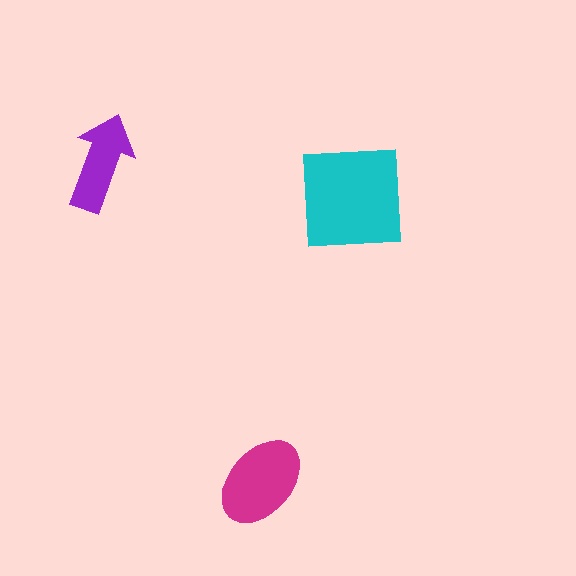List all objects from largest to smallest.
The cyan square, the magenta ellipse, the purple arrow.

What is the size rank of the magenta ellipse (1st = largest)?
2nd.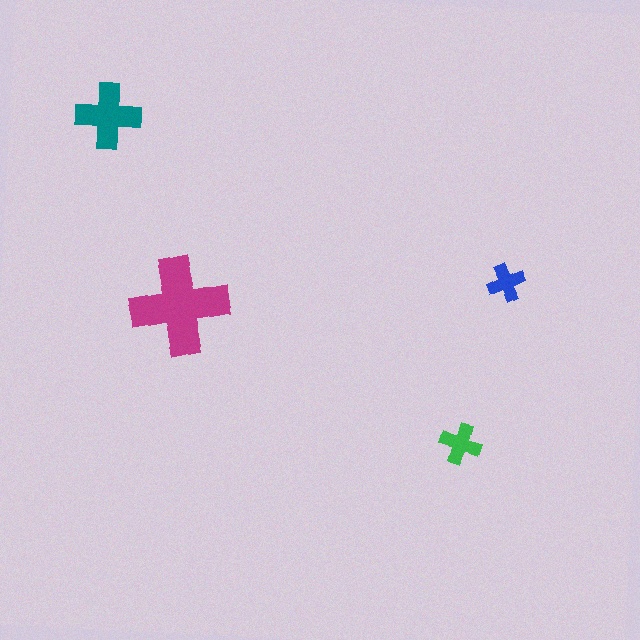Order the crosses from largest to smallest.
the magenta one, the teal one, the green one, the blue one.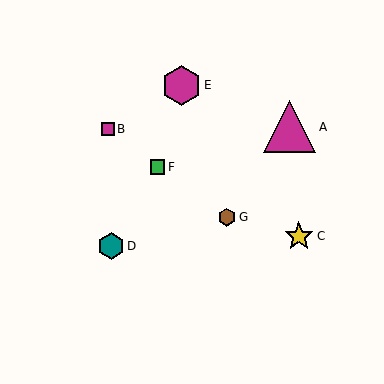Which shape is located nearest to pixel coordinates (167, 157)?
The green square (labeled F) at (157, 167) is nearest to that location.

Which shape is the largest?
The magenta triangle (labeled A) is the largest.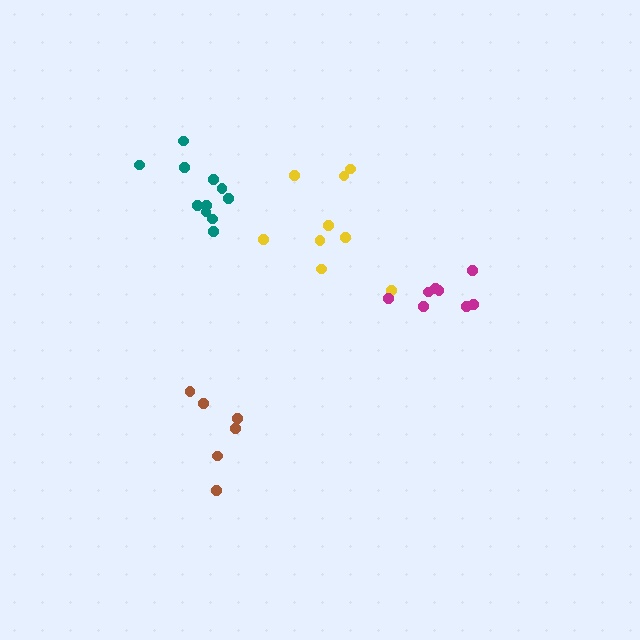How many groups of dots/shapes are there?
There are 4 groups.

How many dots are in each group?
Group 1: 6 dots, Group 2: 9 dots, Group 3: 11 dots, Group 4: 8 dots (34 total).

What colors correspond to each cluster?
The clusters are colored: brown, yellow, teal, magenta.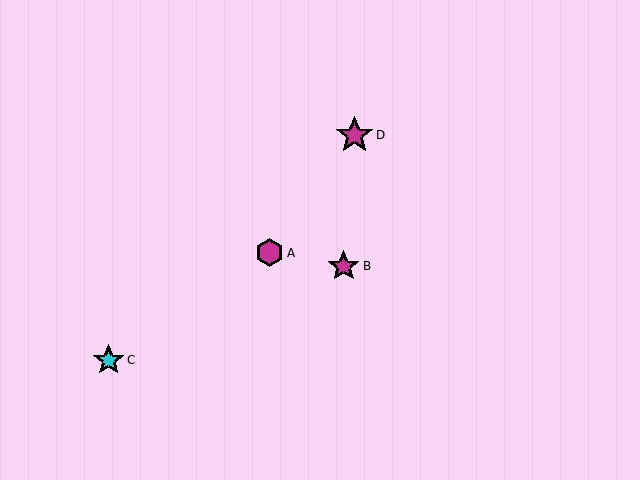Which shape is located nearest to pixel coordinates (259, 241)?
The magenta hexagon (labeled A) at (270, 253) is nearest to that location.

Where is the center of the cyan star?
The center of the cyan star is at (109, 360).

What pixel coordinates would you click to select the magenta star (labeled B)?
Click at (344, 266) to select the magenta star B.